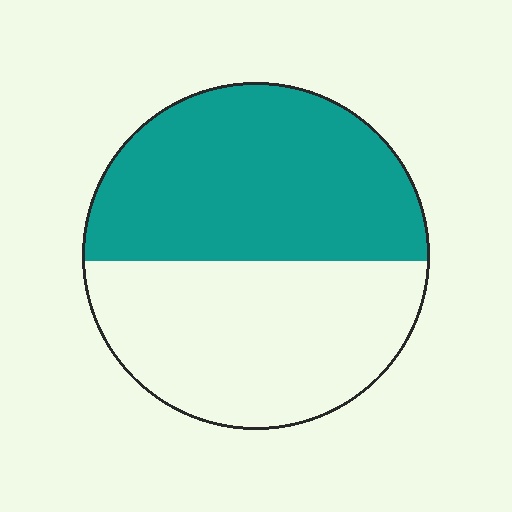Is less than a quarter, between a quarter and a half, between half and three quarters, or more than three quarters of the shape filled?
Between half and three quarters.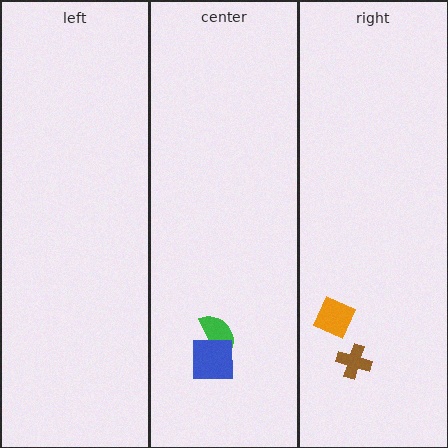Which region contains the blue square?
The center region.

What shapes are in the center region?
The green semicircle, the blue square.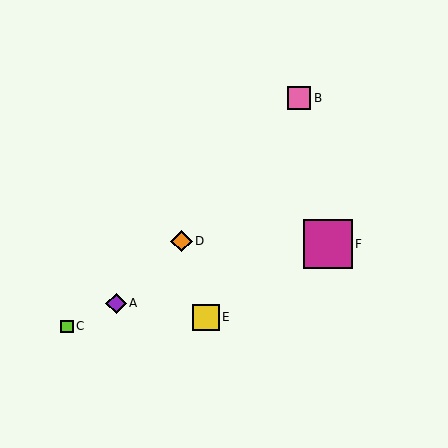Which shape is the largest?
The magenta square (labeled F) is the largest.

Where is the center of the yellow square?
The center of the yellow square is at (206, 317).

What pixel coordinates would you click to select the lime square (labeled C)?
Click at (67, 326) to select the lime square C.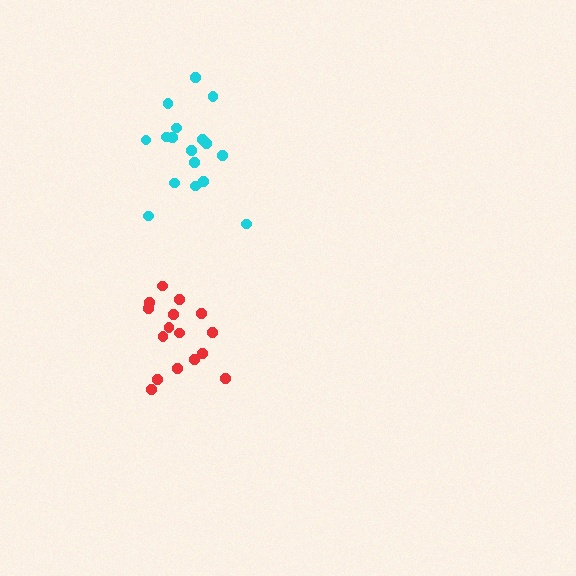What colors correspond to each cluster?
The clusters are colored: cyan, red.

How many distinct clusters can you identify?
There are 2 distinct clusters.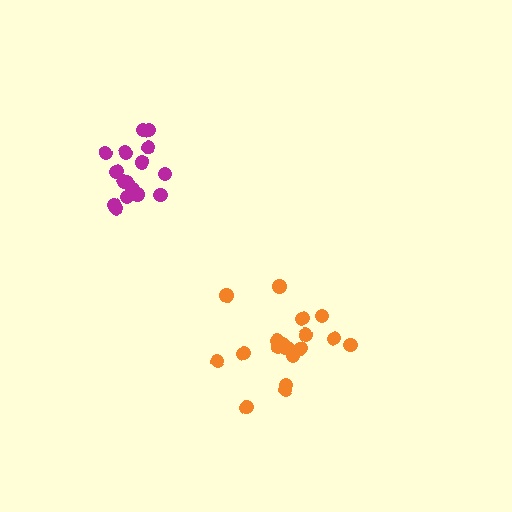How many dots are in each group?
Group 1: 16 dots, Group 2: 19 dots (35 total).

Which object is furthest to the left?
The magenta cluster is leftmost.